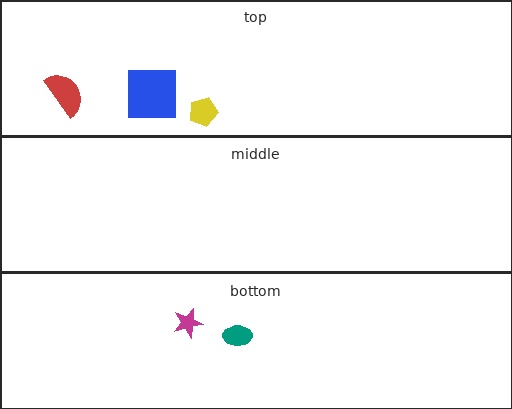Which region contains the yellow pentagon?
The top region.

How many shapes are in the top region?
3.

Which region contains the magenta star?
The bottom region.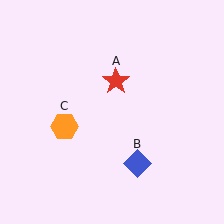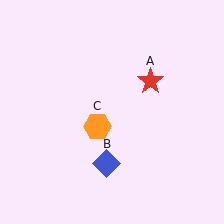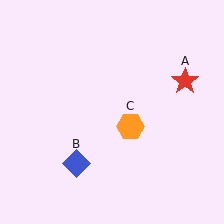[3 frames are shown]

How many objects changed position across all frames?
3 objects changed position: red star (object A), blue diamond (object B), orange hexagon (object C).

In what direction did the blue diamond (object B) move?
The blue diamond (object B) moved left.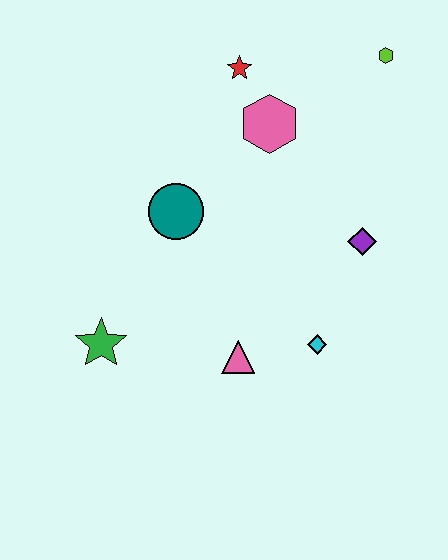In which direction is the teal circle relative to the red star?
The teal circle is below the red star.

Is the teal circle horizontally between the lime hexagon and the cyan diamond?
No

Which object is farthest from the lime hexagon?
The green star is farthest from the lime hexagon.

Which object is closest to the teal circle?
The pink hexagon is closest to the teal circle.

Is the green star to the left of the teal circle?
Yes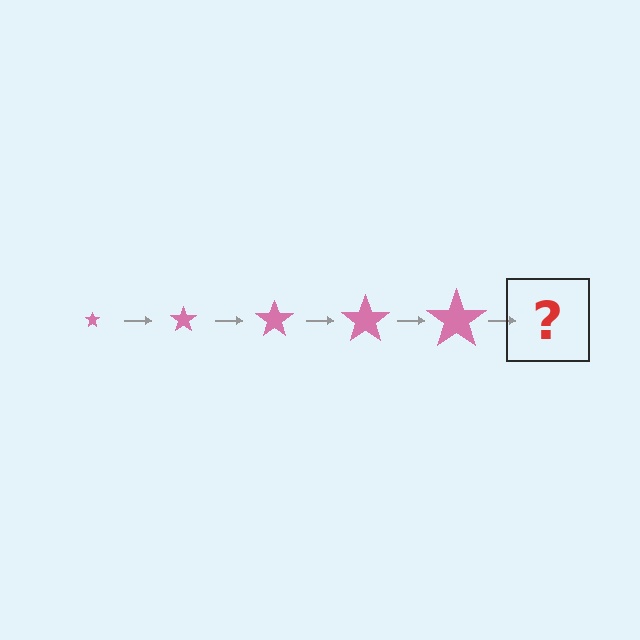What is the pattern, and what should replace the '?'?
The pattern is that the star gets progressively larger each step. The '?' should be a pink star, larger than the previous one.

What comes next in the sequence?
The next element should be a pink star, larger than the previous one.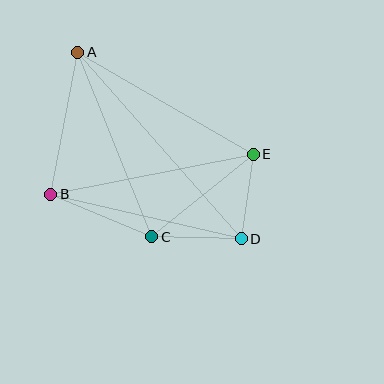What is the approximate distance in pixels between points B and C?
The distance between B and C is approximately 109 pixels.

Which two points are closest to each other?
Points D and E are closest to each other.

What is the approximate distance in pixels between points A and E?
The distance between A and E is approximately 203 pixels.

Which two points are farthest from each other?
Points A and D are farthest from each other.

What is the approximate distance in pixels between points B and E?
The distance between B and E is approximately 206 pixels.